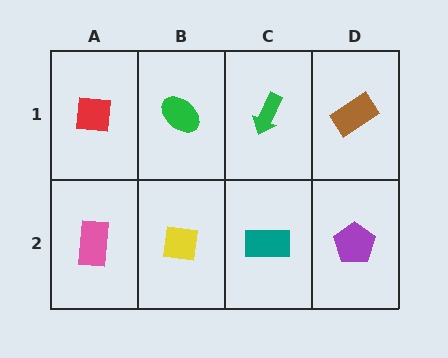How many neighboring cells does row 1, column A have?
2.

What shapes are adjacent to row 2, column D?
A brown rectangle (row 1, column D), a teal rectangle (row 2, column C).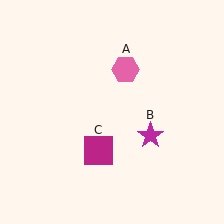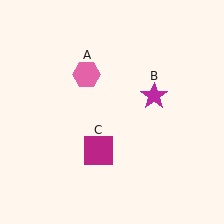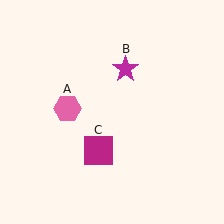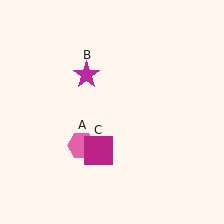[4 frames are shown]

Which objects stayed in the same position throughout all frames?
Magenta square (object C) remained stationary.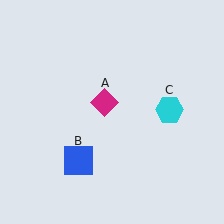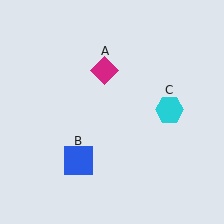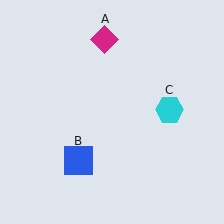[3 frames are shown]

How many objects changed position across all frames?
1 object changed position: magenta diamond (object A).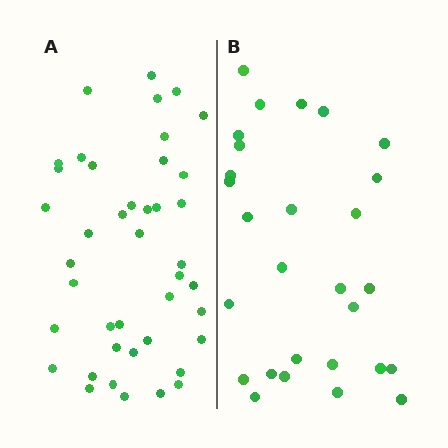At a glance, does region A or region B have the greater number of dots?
Region A (the left region) has more dots.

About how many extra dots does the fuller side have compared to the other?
Region A has approximately 15 more dots than region B.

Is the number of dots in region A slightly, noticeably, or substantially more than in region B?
Region A has substantially more. The ratio is roughly 1.5 to 1.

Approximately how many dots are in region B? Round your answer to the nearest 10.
About 30 dots. (The exact count is 28, which rounds to 30.)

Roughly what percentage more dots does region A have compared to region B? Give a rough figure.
About 50% more.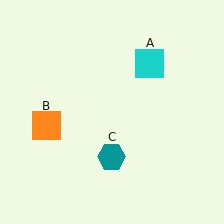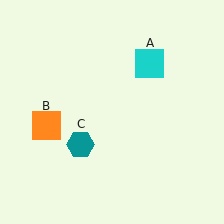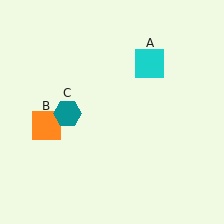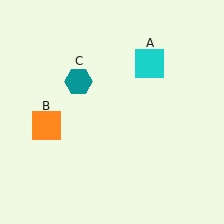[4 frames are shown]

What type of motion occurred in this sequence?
The teal hexagon (object C) rotated clockwise around the center of the scene.